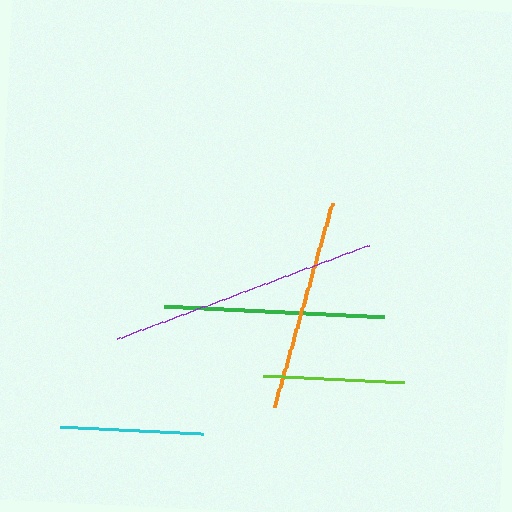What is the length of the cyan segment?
The cyan segment is approximately 143 pixels long.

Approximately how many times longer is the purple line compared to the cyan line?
The purple line is approximately 1.9 times the length of the cyan line.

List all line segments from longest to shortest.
From longest to shortest: purple, green, orange, cyan, lime.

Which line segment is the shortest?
The lime line is the shortest at approximately 141 pixels.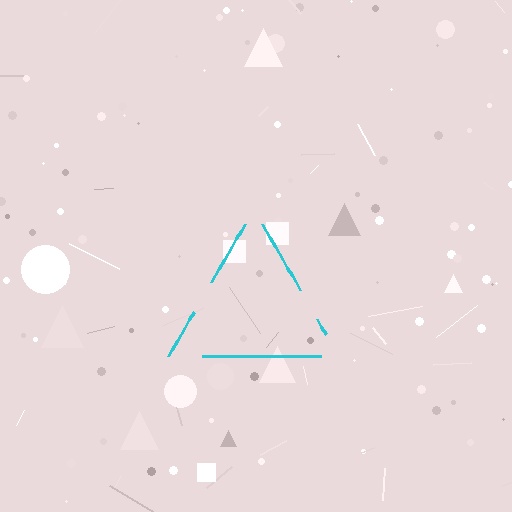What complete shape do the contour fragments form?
The contour fragments form a triangle.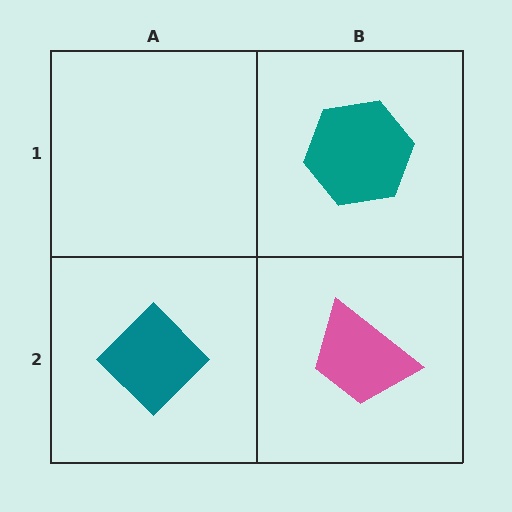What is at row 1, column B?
A teal hexagon.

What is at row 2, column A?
A teal diamond.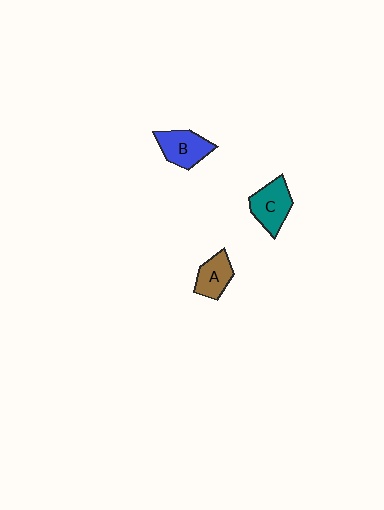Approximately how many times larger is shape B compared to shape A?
Approximately 1.2 times.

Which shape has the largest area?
Shape C (teal).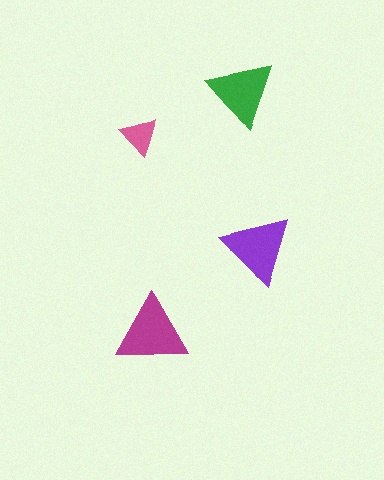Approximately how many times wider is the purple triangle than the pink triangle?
About 2 times wider.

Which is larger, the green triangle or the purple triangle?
The purple one.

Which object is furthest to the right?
The purple triangle is rightmost.